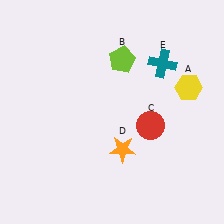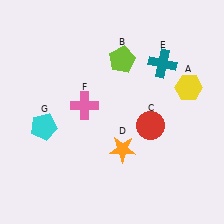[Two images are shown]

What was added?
A pink cross (F), a cyan pentagon (G) were added in Image 2.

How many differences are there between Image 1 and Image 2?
There are 2 differences between the two images.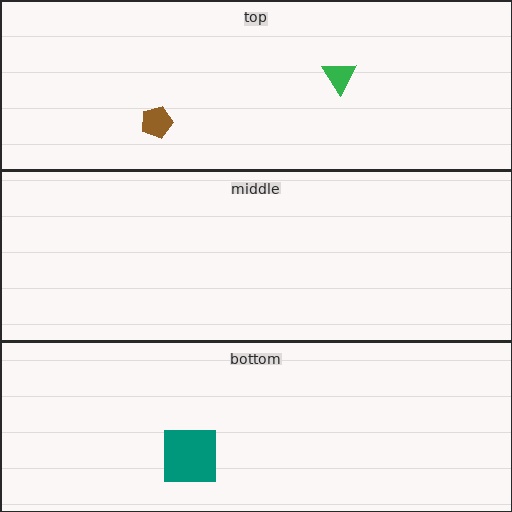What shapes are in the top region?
The brown pentagon, the green triangle.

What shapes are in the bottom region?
The teal square.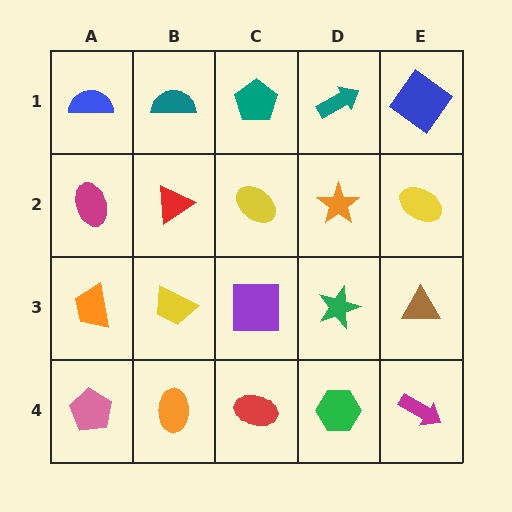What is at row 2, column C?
A yellow ellipse.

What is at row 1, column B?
A teal semicircle.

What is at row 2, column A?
A magenta ellipse.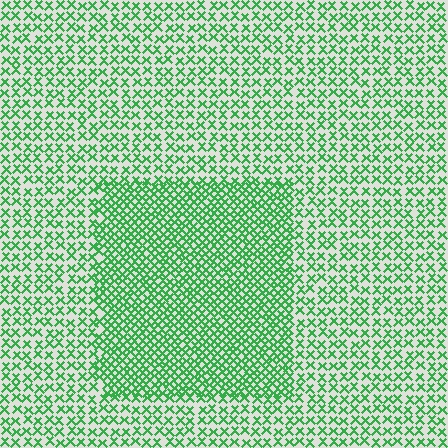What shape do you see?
I see a rectangle.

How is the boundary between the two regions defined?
The boundary is defined by a change in element density (approximately 1.9x ratio). All elements are the same color, size, and shape.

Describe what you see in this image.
The image contains small green elements arranged at two different densities. A rectangle-shaped region is visible where the elements are more densely packed than the surrounding area.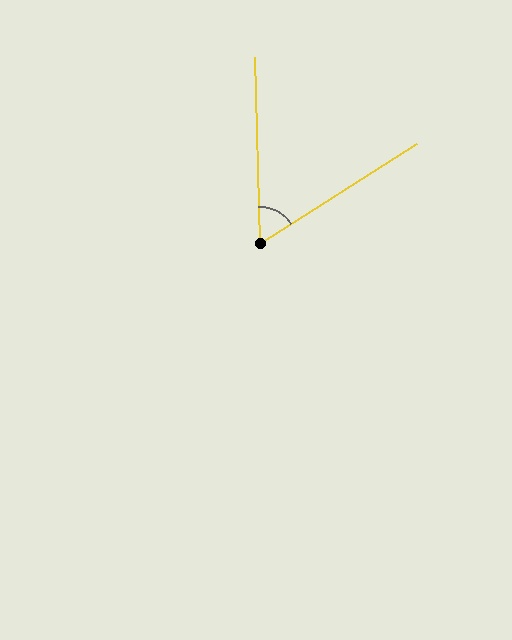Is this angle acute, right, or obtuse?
It is acute.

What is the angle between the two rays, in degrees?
Approximately 59 degrees.